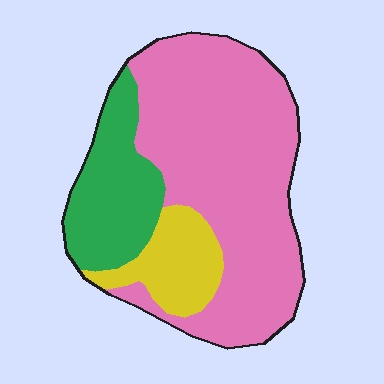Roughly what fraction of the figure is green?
Green covers about 20% of the figure.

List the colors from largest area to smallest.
From largest to smallest: pink, green, yellow.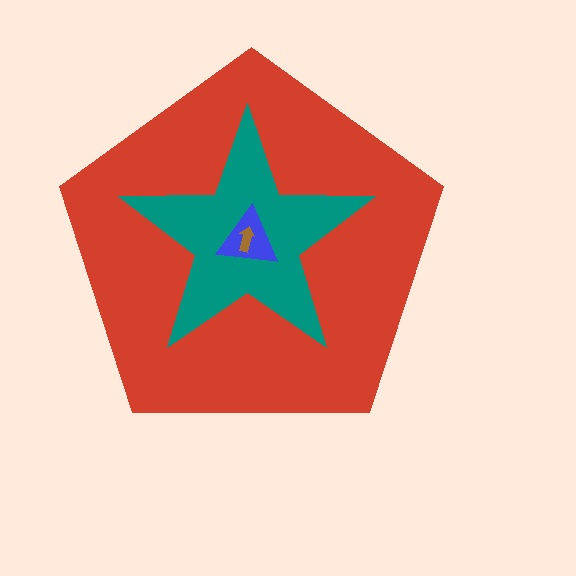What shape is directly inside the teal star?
The blue triangle.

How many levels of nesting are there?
4.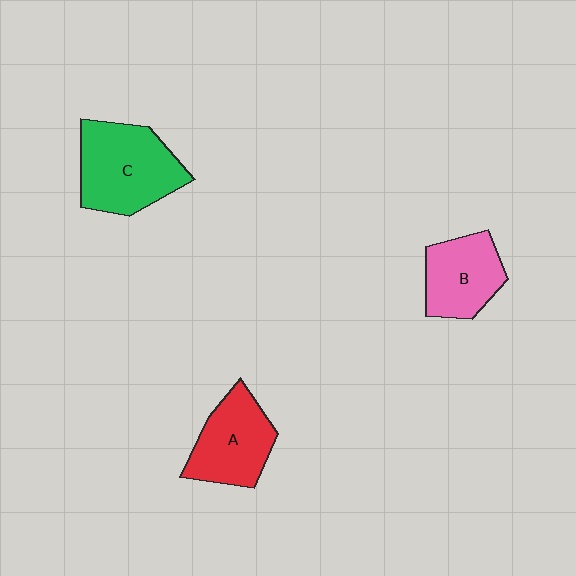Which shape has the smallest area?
Shape B (pink).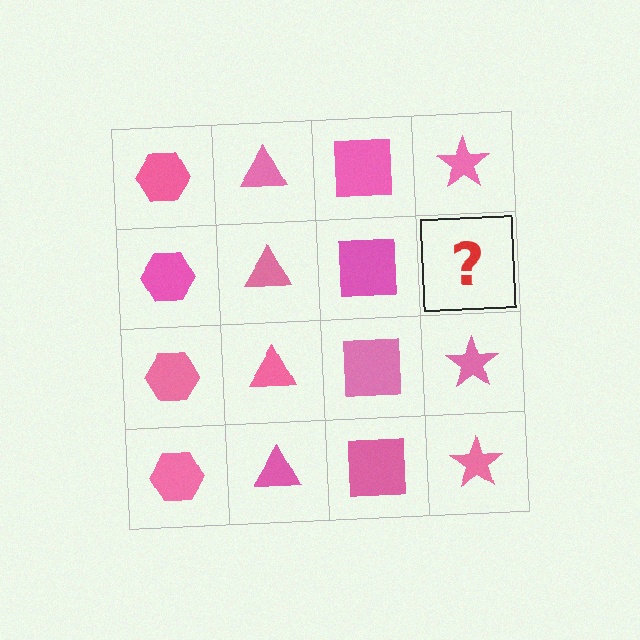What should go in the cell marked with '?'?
The missing cell should contain a pink star.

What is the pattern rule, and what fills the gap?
The rule is that each column has a consistent shape. The gap should be filled with a pink star.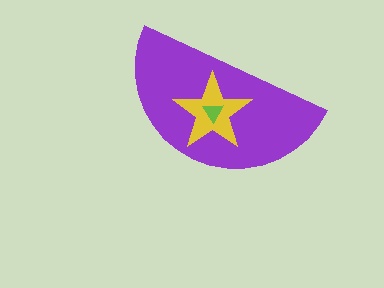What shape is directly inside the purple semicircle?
The yellow star.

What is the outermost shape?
The purple semicircle.